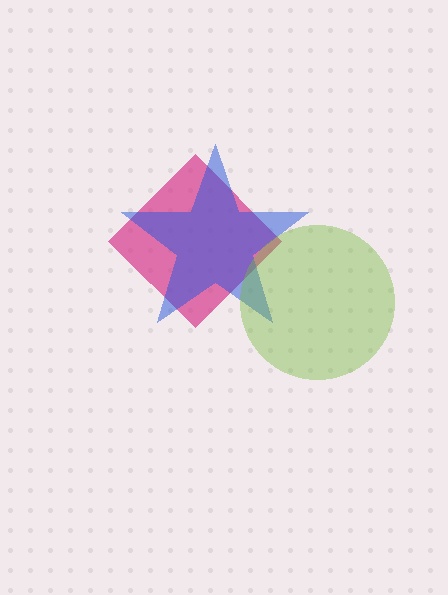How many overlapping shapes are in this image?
There are 3 overlapping shapes in the image.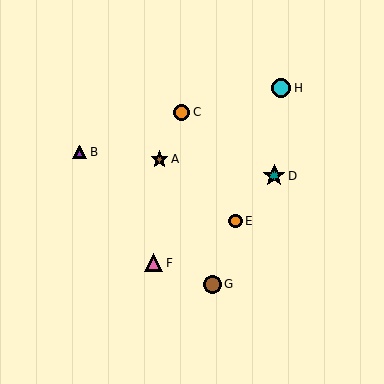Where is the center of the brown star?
The center of the brown star is at (159, 159).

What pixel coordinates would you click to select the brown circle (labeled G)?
Click at (212, 284) to select the brown circle G.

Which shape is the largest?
The teal star (labeled D) is the largest.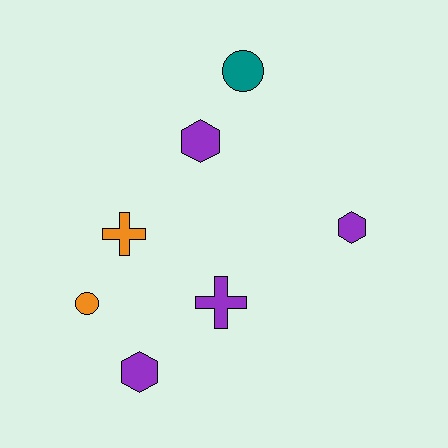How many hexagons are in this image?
There are 3 hexagons.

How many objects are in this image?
There are 7 objects.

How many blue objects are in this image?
There are no blue objects.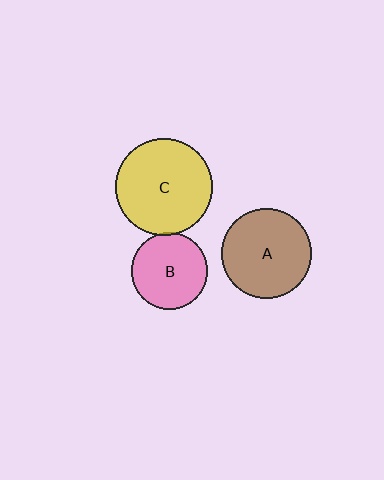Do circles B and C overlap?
Yes.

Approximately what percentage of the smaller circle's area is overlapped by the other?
Approximately 5%.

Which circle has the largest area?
Circle C (yellow).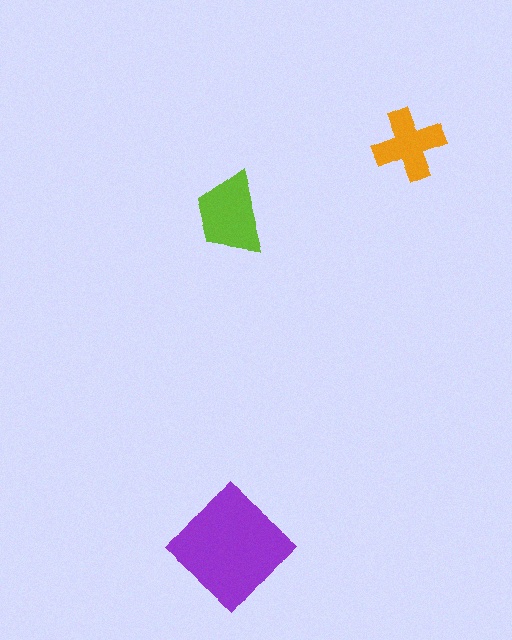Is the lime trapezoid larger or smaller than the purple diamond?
Smaller.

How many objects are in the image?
There are 3 objects in the image.